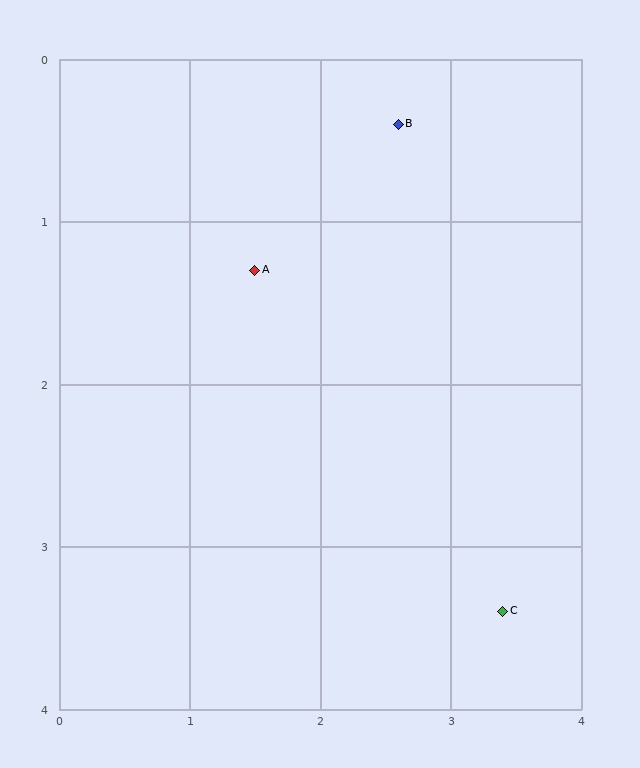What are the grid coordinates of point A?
Point A is at approximately (1.5, 1.3).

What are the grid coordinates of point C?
Point C is at approximately (3.4, 3.4).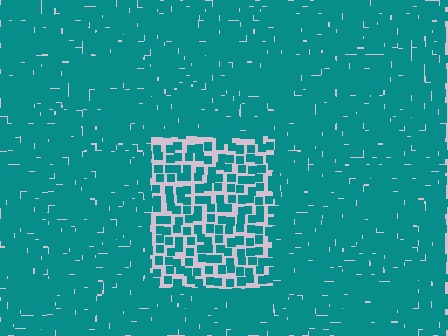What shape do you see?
I see a rectangle.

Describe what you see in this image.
The image contains small teal elements arranged at two different densities. A rectangle-shaped region is visible where the elements are less densely packed than the surrounding area.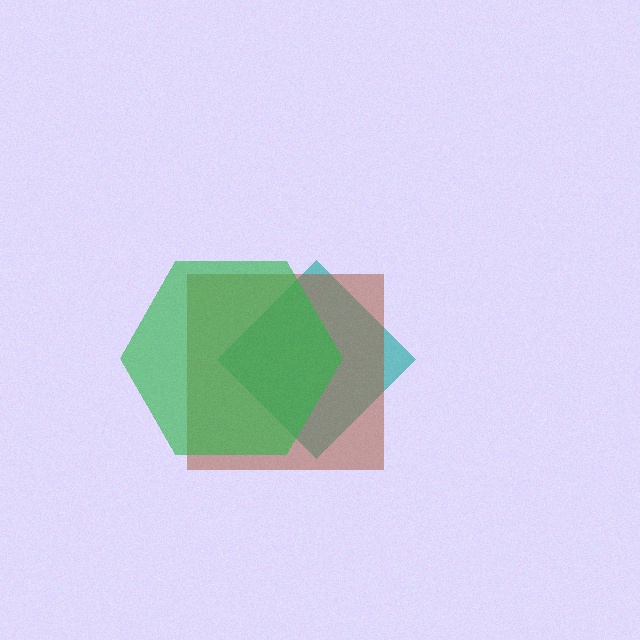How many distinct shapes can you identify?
There are 3 distinct shapes: a teal diamond, a brown square, a green hexagon.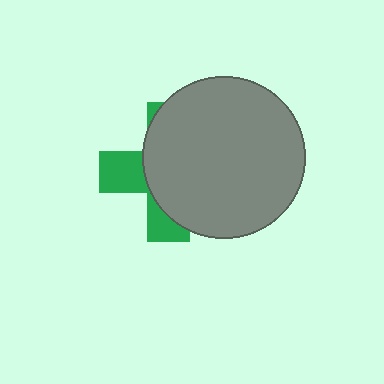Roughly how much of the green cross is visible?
A small part of it is visible (roughly 32%).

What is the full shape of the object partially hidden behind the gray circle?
The partially hidden object is a green cross.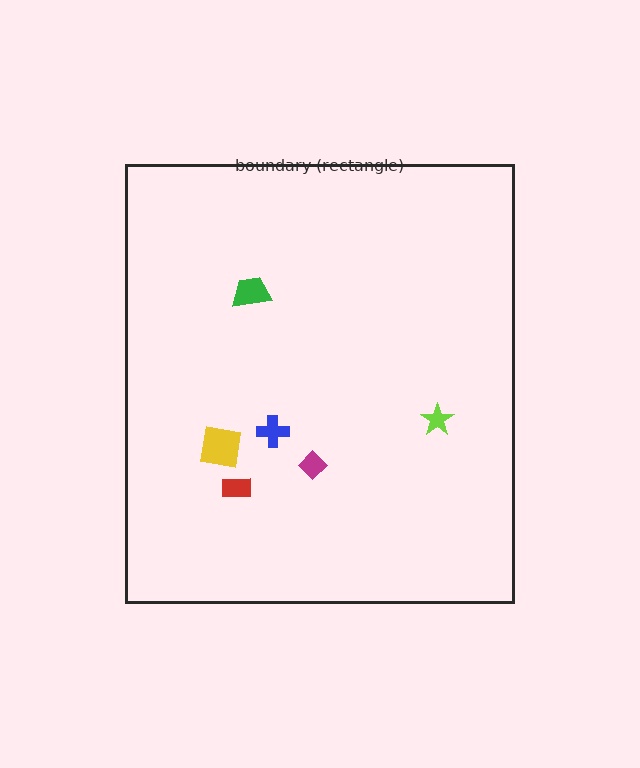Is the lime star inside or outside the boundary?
Inside.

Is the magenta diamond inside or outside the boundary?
Inside.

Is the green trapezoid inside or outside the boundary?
Inside.